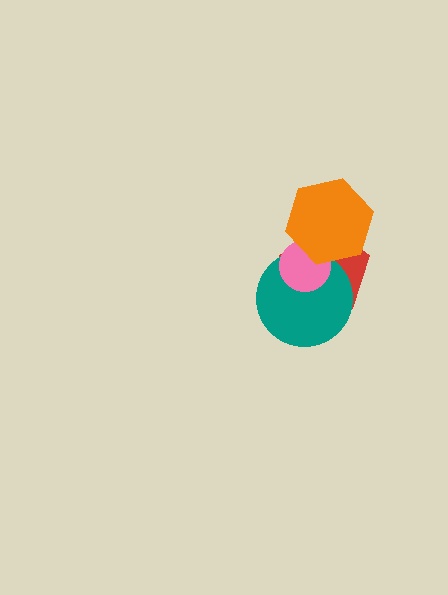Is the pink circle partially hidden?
Yes, it is partially covered by another shape.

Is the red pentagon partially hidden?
Yes, it is partially covered by another shape.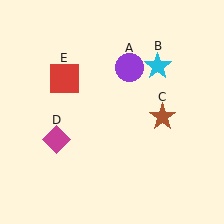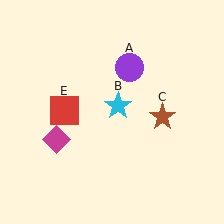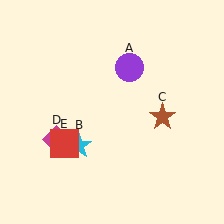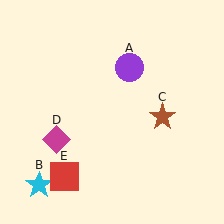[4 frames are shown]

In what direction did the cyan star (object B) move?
The cyan star (object B) moved down and to the left.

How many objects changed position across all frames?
2 objects changed position: cyan star (object B), red square (object E).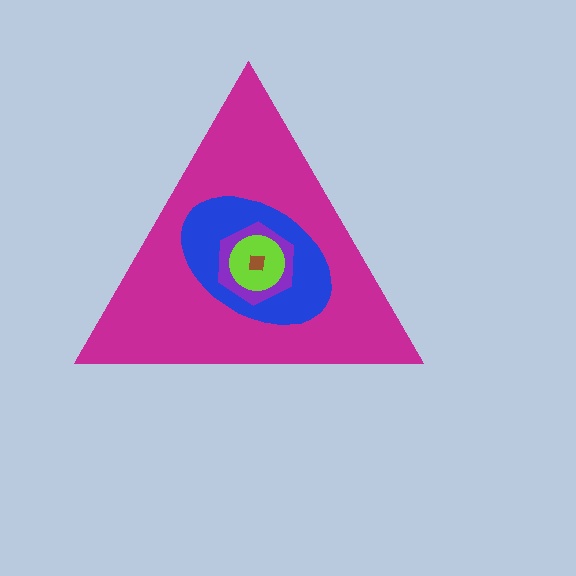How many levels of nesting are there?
5.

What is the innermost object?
The brown square.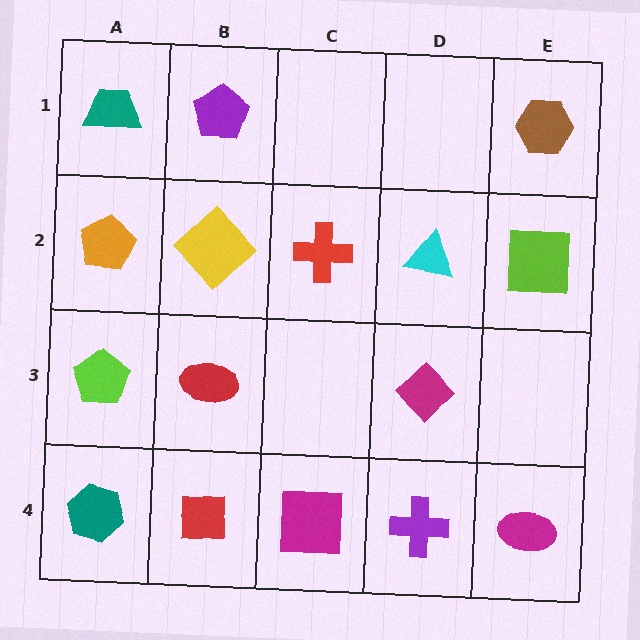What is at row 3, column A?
A lime pentagon.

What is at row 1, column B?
A purple pentagon.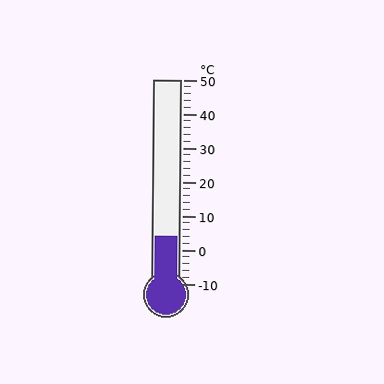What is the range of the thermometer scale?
The thermometer scale ranges from -10°C to 50°C.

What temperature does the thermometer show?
The thermometer shows approximately 4°C.